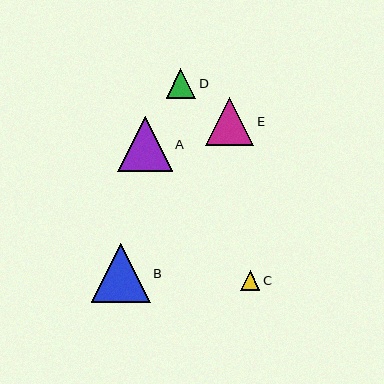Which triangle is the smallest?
Triangle C is the smallest with a size of approximately 19 pixels.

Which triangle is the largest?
Triangle B is the largest with a size of approximately 59 pixels.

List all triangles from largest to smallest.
From largest to smallest: B, A, E, D, C.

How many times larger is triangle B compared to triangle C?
Triangle B is approximately 3.1 times the size of triangle C.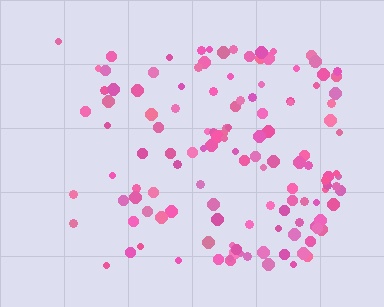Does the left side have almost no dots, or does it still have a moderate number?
Still a moderate number, just noticeably fewer than the right.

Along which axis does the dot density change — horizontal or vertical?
Horizontal.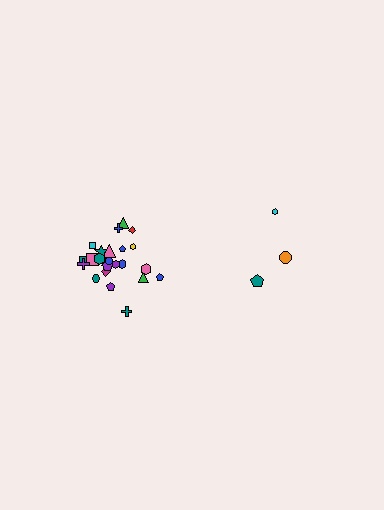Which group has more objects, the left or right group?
The left group.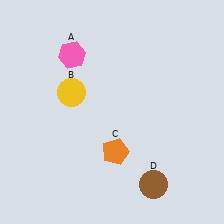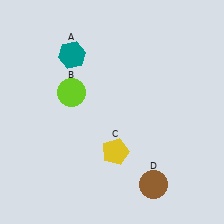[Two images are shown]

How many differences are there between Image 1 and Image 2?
There are 3 differences between the two images.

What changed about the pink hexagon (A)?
In Image 1, A is pink. In Image 2, it changed to teal.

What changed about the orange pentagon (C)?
In Image 1, C is orange. In Image 2, it changed to yellow.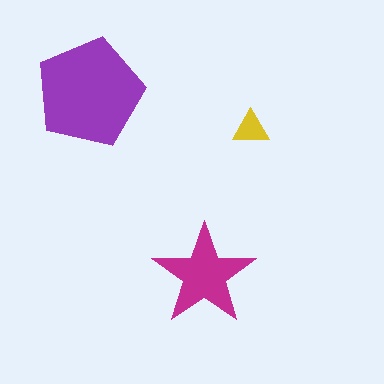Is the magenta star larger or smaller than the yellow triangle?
Larger.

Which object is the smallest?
The yellow triangle.